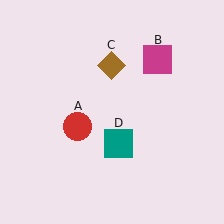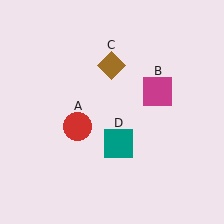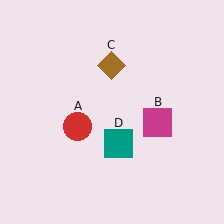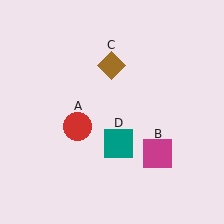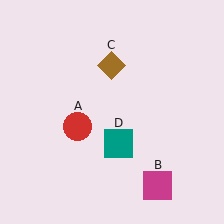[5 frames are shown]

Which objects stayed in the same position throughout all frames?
Red circle (object A) and brown diamond (object C) and teal square (object D) remained stationary.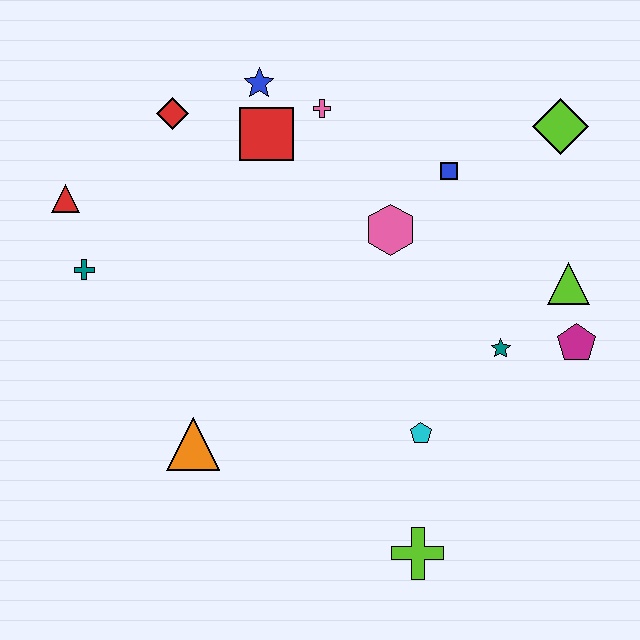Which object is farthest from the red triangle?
The magenta pentagon is farthest from the red triangle.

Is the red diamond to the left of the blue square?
Yes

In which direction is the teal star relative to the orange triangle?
The teal star is to the right of the orange triangle.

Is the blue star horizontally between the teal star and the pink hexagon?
No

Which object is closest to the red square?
The blue star is closest to the red square.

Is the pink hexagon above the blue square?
No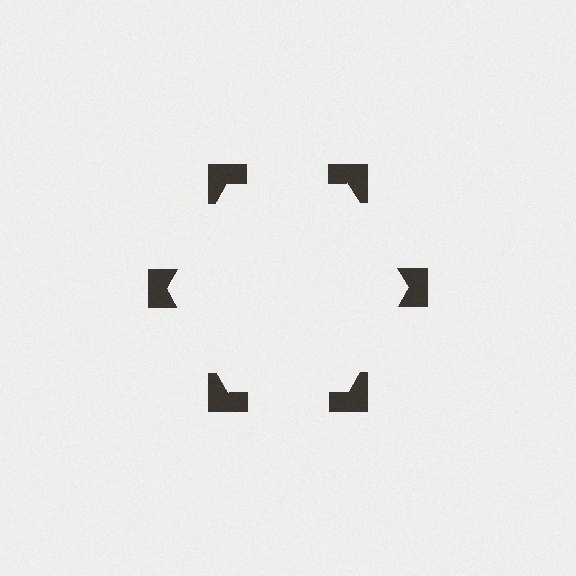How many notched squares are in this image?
There are 6 — one at each vertex of the illusory hexagon.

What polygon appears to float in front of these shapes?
An illusory hexagon — its edges are inferred from the aligned wedge cuts in the notched squares, not physically drawn.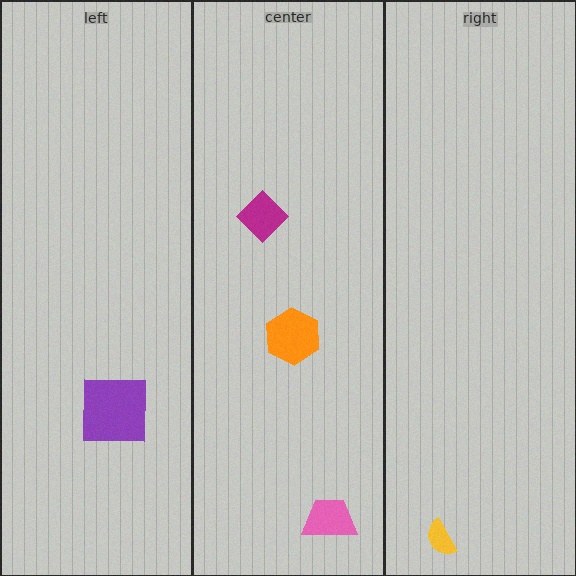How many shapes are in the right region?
1.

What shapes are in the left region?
The purple square.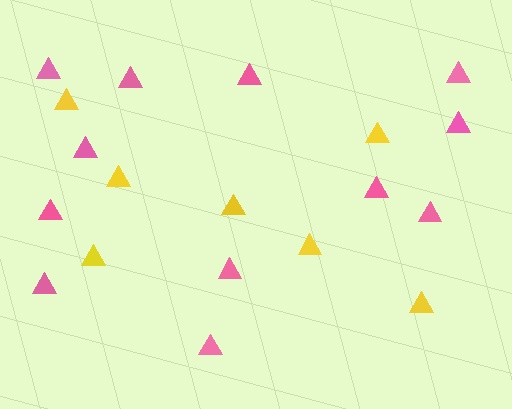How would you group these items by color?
There are 2 groups: one group of pink triangles (12) and one group of yellow triangles (7).